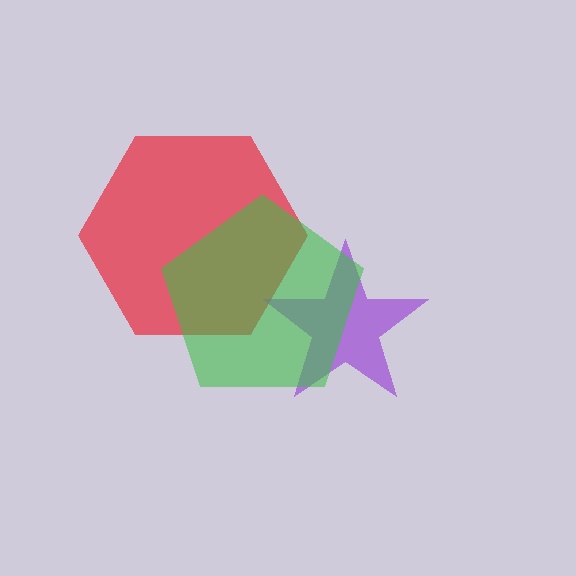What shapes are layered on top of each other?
The layered shapes are: a red hexagon, a purple star, a green pentagon.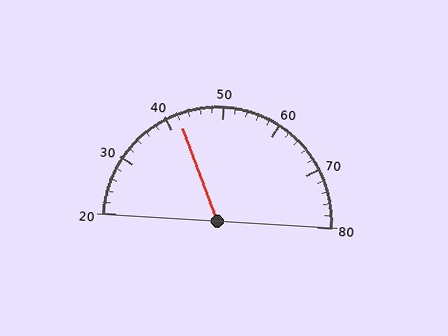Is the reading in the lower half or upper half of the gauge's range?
The reading is in the lower half of the range (20 to 80).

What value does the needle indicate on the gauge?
The needle indicates approximately 42.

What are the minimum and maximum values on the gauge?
The gauge ranges from 20 to 80.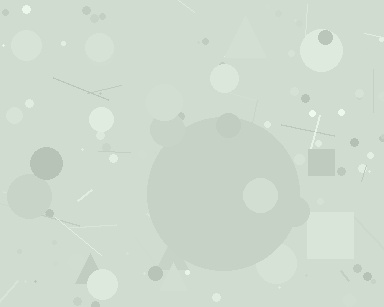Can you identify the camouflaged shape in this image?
The camouflaged shape is a circle.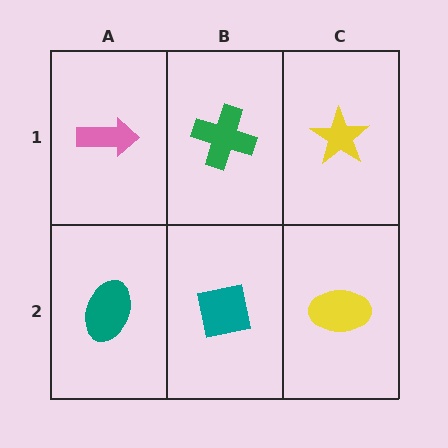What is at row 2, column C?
A yellow ellipse.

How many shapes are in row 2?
3 shapes.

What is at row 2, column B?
A teal square.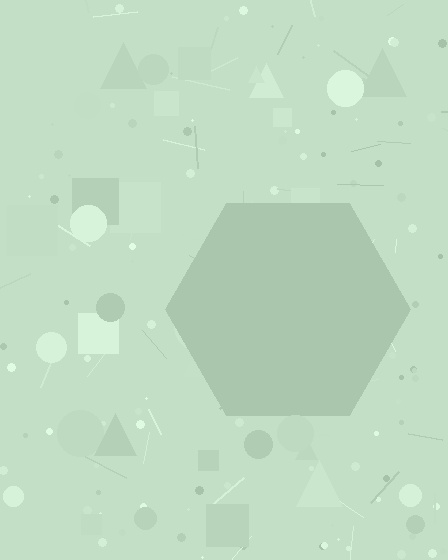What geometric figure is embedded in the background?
A hexagon is embedded in the background.